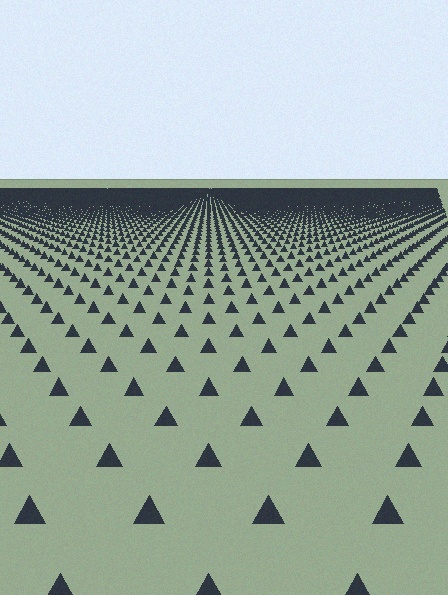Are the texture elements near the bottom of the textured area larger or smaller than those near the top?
Larger. Near the bottom, elements are closer to the viewer and appear at a bigger on-screen size.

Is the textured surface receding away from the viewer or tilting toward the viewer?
The surface is receding away from the viewer. Texture elements get smaller and denser toward the top.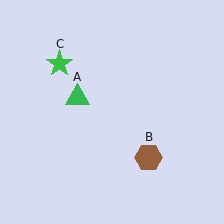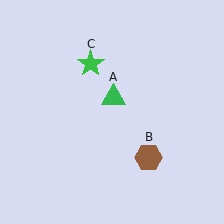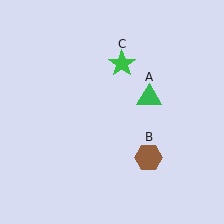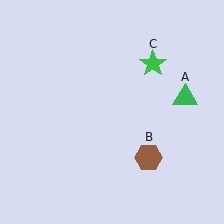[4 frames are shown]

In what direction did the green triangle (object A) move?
The green triangle (object A) moved right.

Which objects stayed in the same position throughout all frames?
Brown hexagon (object B) remained stationary.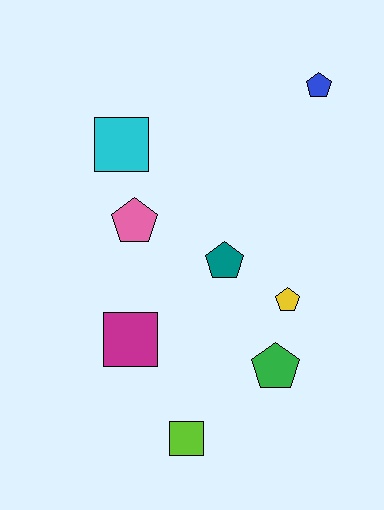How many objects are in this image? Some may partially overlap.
There are 8 objects.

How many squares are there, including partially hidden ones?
There are 3 squares.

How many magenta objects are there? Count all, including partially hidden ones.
There is 1 magenta object.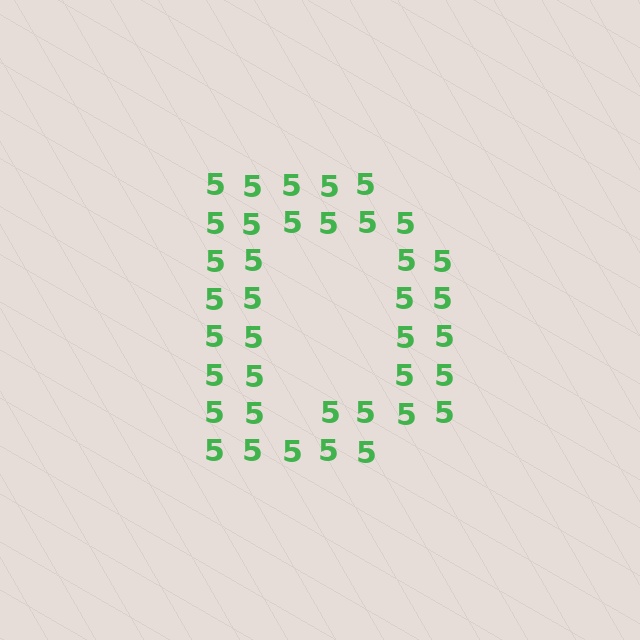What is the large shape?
The large shape is the letter D.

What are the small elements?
The small elements are digit 5's.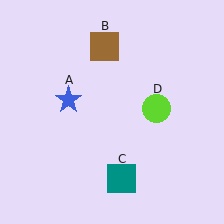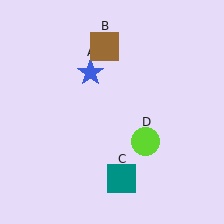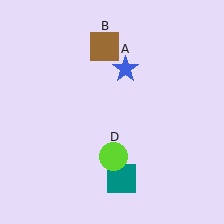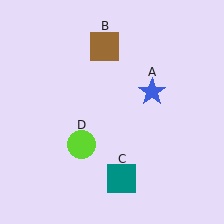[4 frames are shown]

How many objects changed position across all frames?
2 objects changed position: blue star (object A), lime circle (object D).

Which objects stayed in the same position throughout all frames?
Brown square (object B) and teal square (object C) remained stationary.